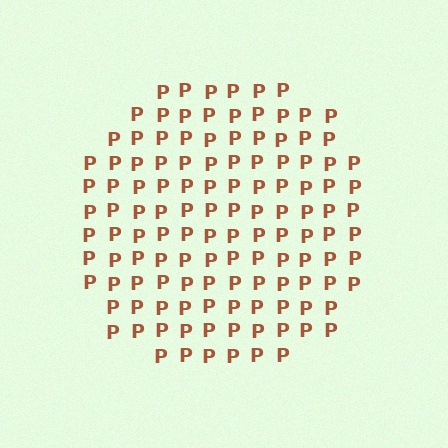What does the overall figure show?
The overall figure shows a circle.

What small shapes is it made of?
It is made of small letter P's.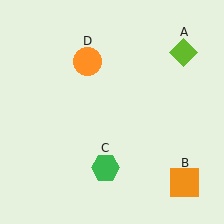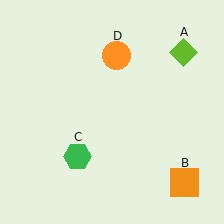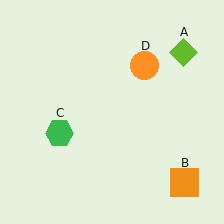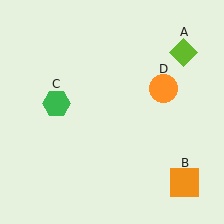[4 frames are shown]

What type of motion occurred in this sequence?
The green hexagon (object C), orange circle (object D) rotated clockwise around the center of the scene.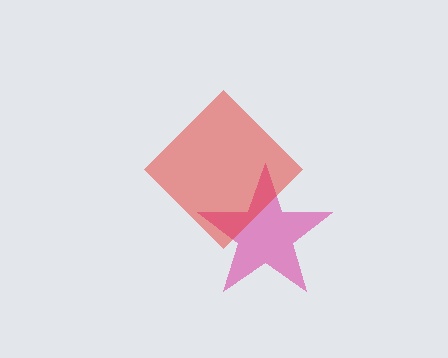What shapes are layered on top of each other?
The layered shapes are: a pink star, a red diamond.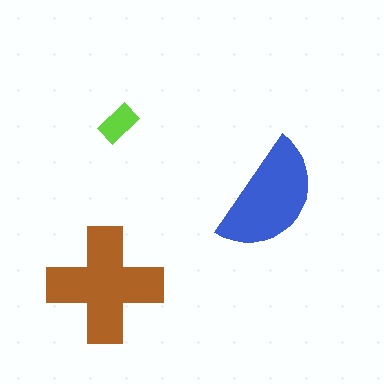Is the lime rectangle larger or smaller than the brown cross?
Smaller.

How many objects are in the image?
There are 3 objects in the image.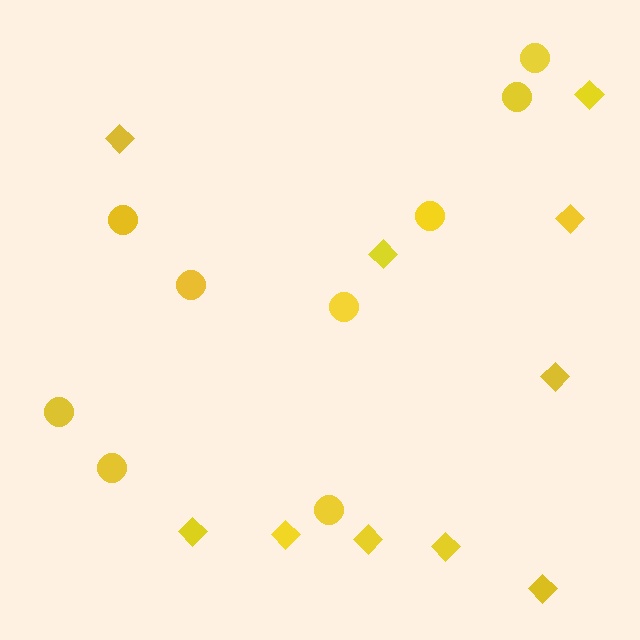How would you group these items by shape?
There are 2 groups: one group of circles (9) and one group of diamonds (10).